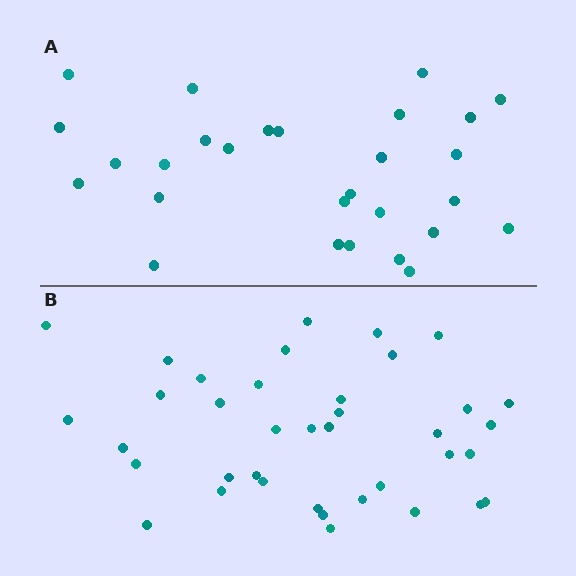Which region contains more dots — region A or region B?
Region B (the bottom region) has more dots.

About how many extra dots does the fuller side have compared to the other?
Region B has roughly 10 or so more dots than region A.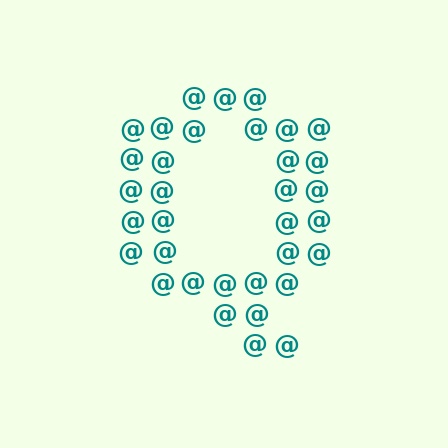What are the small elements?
The small elements are at signs.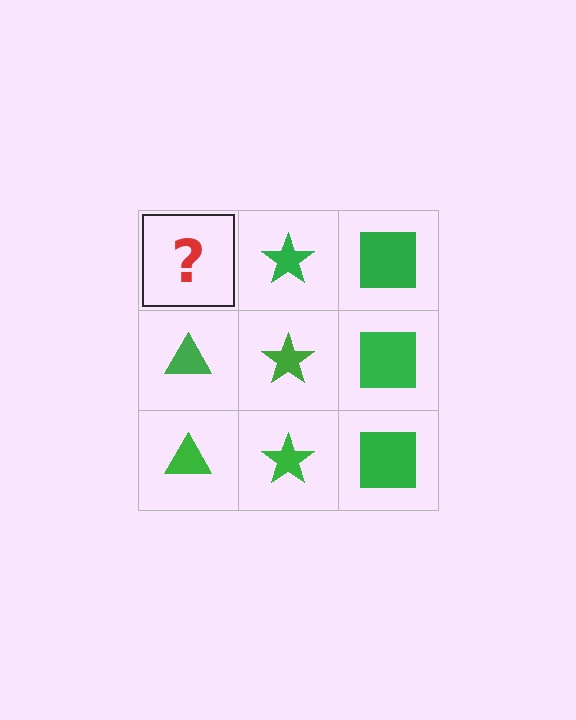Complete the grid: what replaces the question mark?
The question mark should be replaced with a green triangle.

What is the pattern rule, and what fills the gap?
The rule is that each column has a consistent shape. The gap should be filled with a green triangle.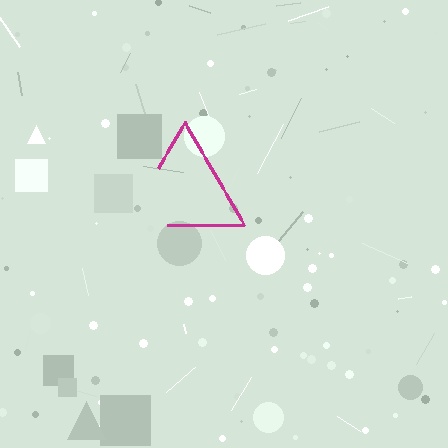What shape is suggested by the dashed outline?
The dashed outline suggests a triangle.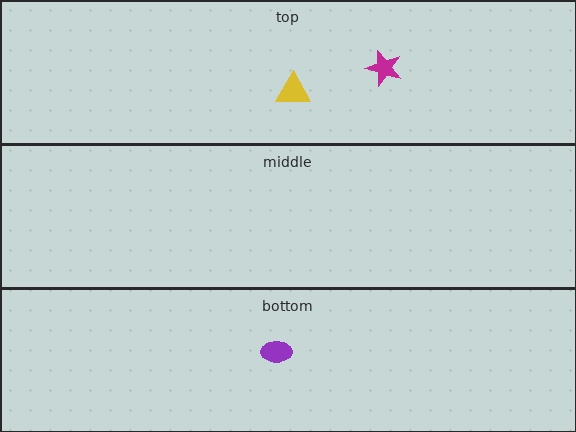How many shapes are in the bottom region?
1.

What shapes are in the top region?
The magenta star, the yellow triangle.